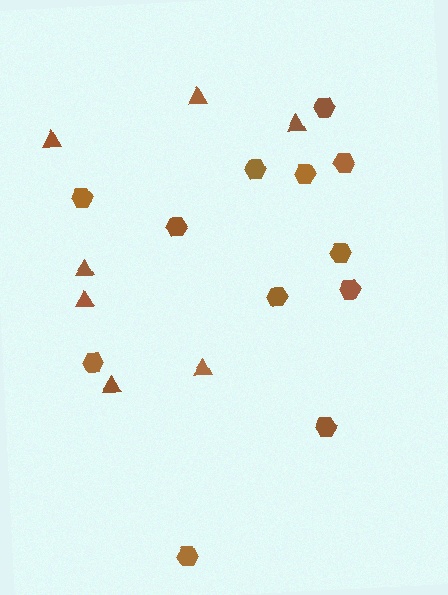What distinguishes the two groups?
There are 2 groups: one group of hexagons (12) and one group of triangles (7).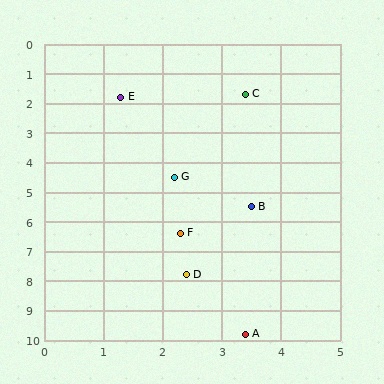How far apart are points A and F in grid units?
Points A and F are about 3.6 grid units apart.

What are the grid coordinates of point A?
Point A is at approximately (3.4, 9.8).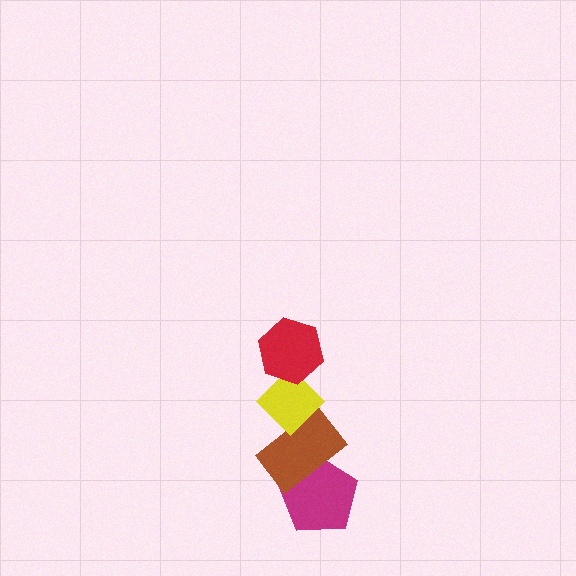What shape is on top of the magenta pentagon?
The brown rectangle is on top of the magenta pentagon.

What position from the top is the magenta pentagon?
The magenta pentagon is 4th from the top.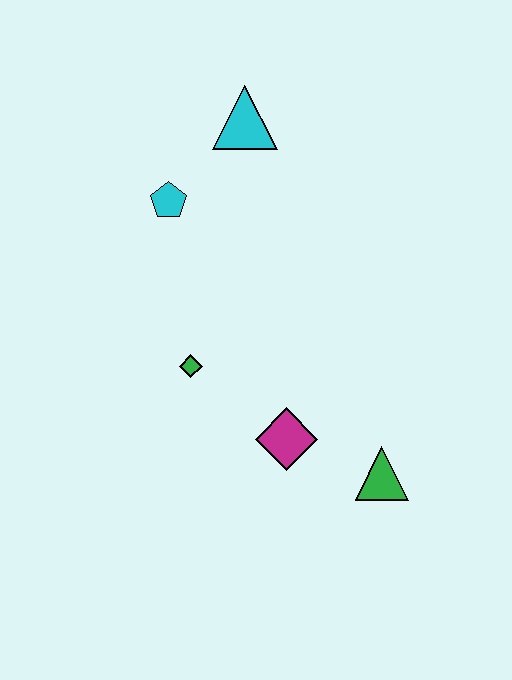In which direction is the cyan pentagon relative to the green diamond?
The cyan pentagon is above the green diamond.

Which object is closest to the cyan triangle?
The cyan pentagon is closest to the cyan triangle.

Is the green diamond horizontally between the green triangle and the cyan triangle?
No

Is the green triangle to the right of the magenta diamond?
Yes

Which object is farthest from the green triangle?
The cyan triangle is farthest from the green triangle.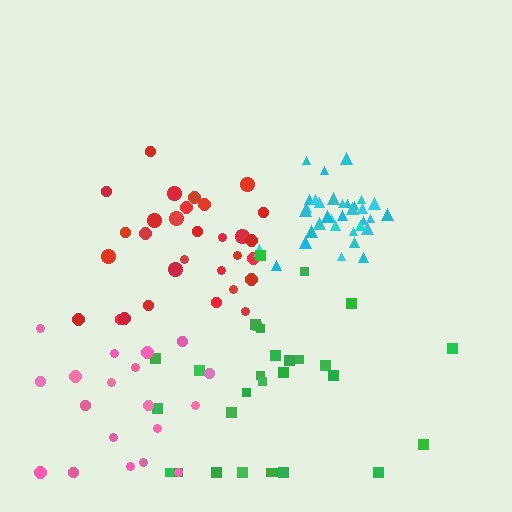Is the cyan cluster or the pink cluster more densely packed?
Cyan.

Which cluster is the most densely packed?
Cyan.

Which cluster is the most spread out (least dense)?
Green.